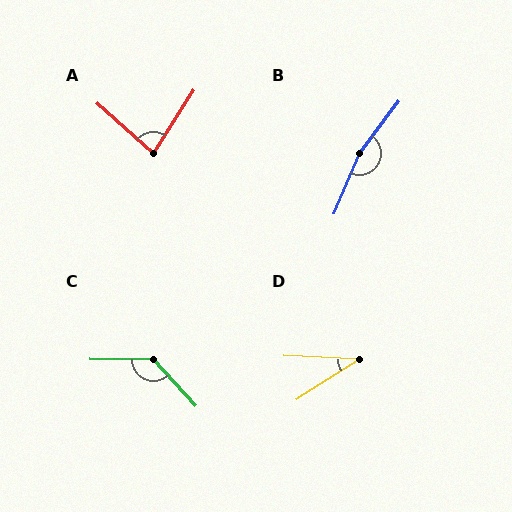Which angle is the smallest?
D, at approximately 35 degrees.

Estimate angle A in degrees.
Approximately 81 degrees.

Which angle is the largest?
B, at approximately 166 degrees.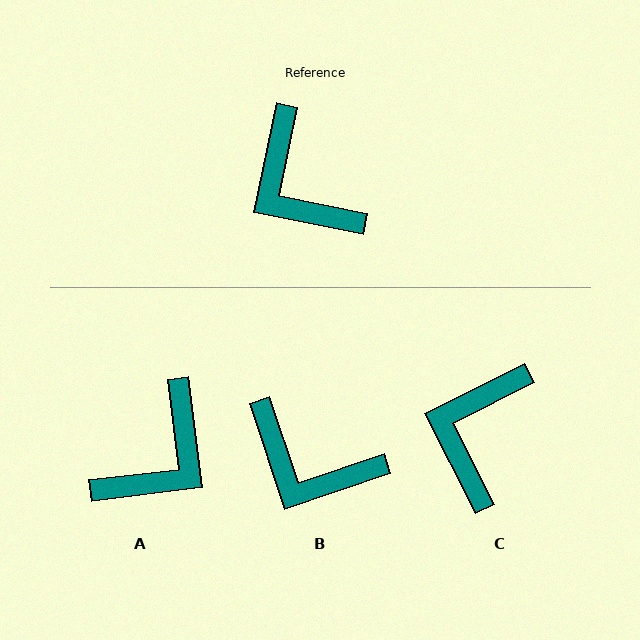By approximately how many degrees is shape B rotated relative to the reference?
Approximately 30 degrees counter-clockwise.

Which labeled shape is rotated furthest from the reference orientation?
A, about 108 degrees away.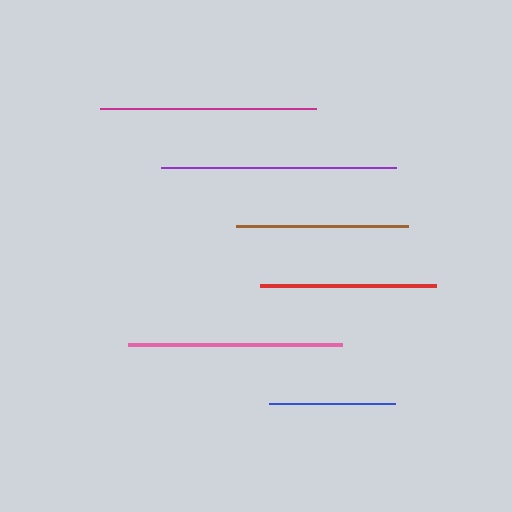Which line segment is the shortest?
The blue line is the shortest at approximately 126 pixels.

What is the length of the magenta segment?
The magenta segment is approximately 216 pixels long.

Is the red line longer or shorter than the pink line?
The pink line is longer than the red line.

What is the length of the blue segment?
The blue segment is approximately 126 pixels long.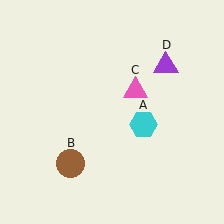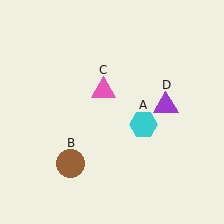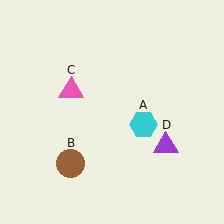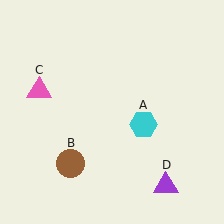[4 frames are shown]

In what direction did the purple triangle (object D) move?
The purple triangle (object D) moved down.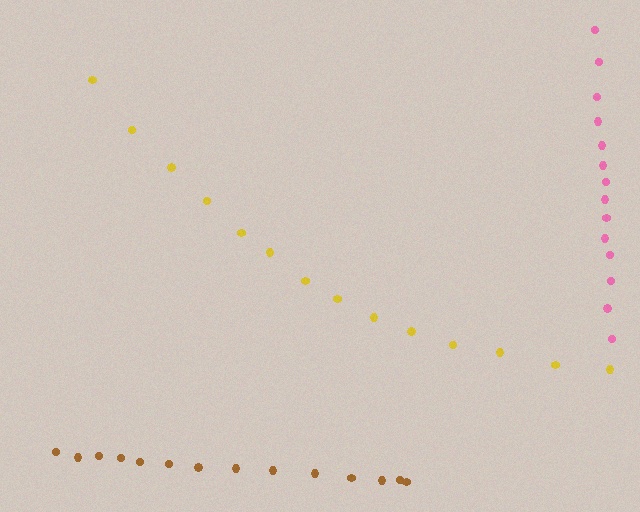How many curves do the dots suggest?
There are 3 distinct paths.